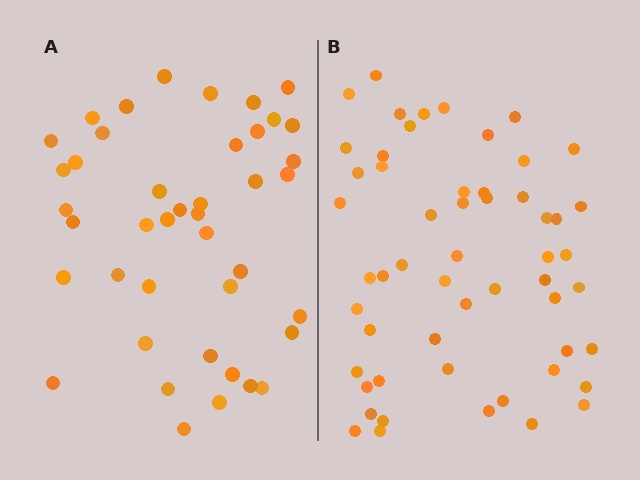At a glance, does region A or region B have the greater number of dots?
Region B (the right region) has more dots.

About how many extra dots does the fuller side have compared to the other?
Region B has approximately 15 more dots than region A.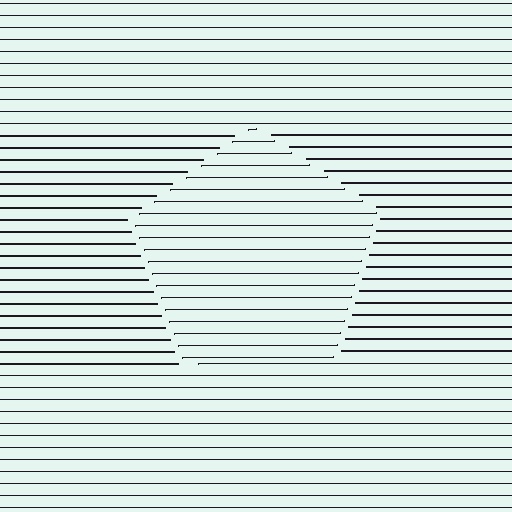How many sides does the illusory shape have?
5 sides — the line-ends trace a pentagon.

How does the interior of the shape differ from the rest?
The interior of the shape contains the same grating, shifted by half a period — the contour is defined by the phase discontinuity where line-ends from the inner and outer gratings abut.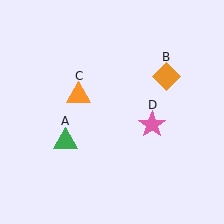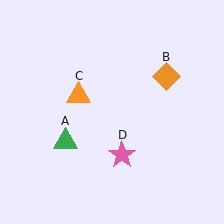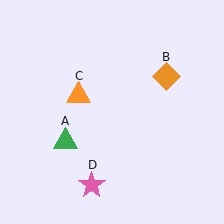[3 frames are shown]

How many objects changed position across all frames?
1 object changed position: pink star (object D).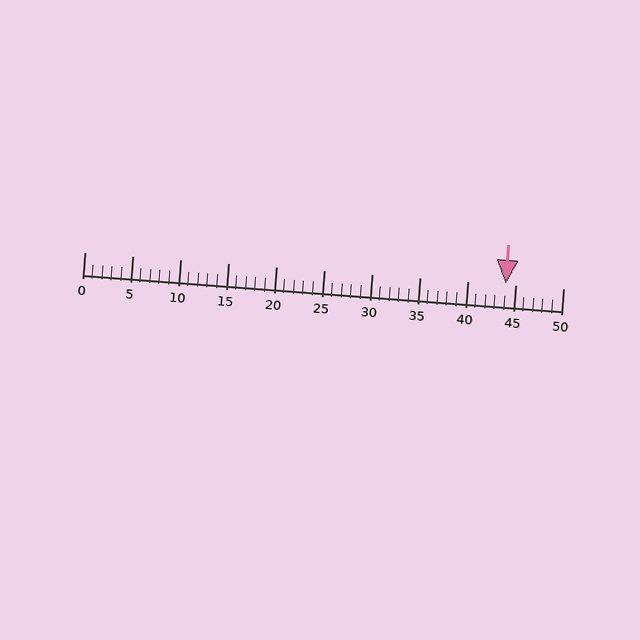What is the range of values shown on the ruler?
The ruler shows values from 0 to 50.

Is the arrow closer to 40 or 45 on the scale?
The arrow is closer to 45.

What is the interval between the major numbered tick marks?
The major tick marks are spaced 5 units apart.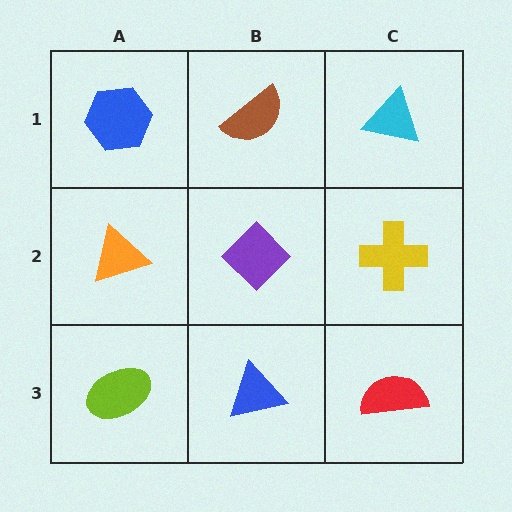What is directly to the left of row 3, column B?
A lime ellipse.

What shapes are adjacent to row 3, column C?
A yellow cross (row 2, column C), a blue triangle (row 3, column B).